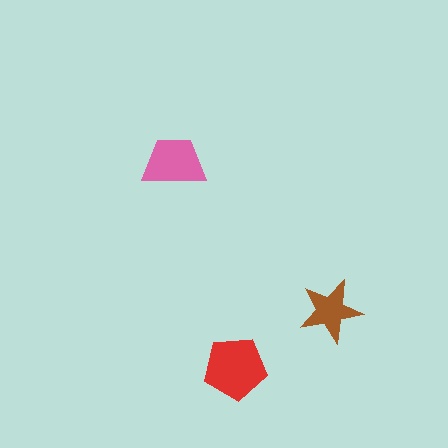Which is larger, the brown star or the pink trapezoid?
The pink trapezoid.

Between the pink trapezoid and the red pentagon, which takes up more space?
The red pentagon.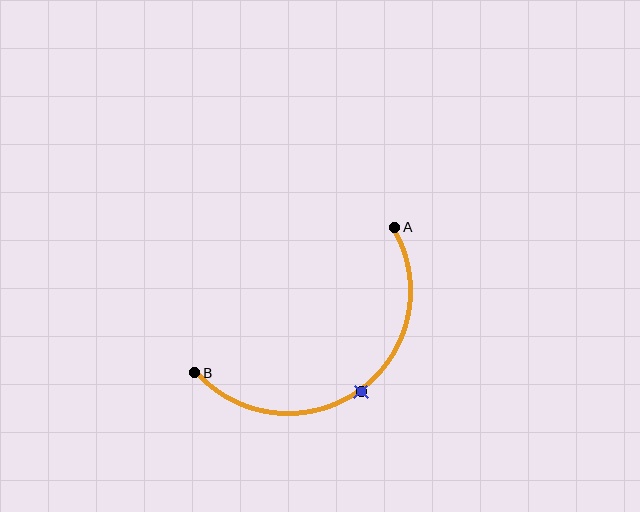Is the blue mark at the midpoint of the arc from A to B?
Yes. The blue mark lies on the arc at equal arc-length from both A and B — it is the arc midpoint.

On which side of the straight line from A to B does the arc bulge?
The arc bulges below and to the right of the straight line connecting A and B.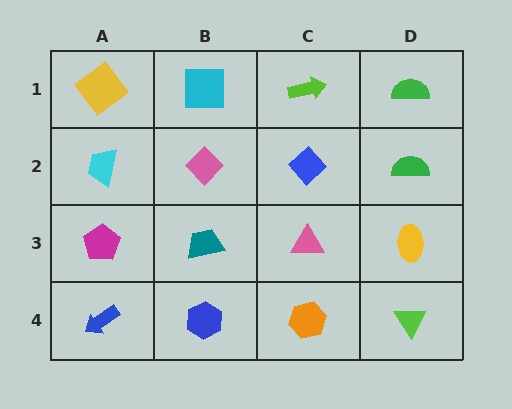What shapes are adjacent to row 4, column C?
A pink triangle (row 3, column C), a blue hexagon (row 4, column B), a lime triangle (row 4, column D).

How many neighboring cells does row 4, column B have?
3.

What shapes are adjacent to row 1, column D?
A green semicircle (row 2, column D), a lime arrow (row 1, column C).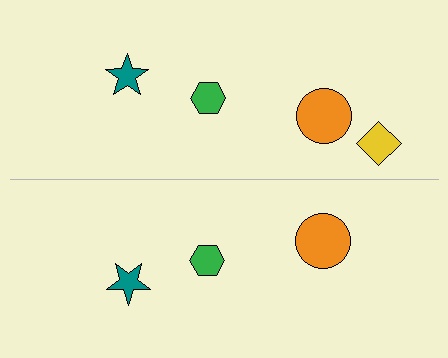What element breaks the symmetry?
A yellow diamond is missing from the bottom side.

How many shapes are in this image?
There are 7 shapes in this image.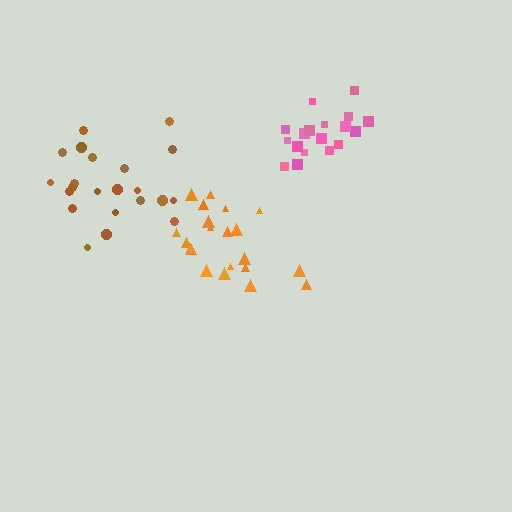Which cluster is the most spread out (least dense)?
Brown.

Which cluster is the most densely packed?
Pink.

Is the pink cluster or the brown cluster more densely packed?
Pink.